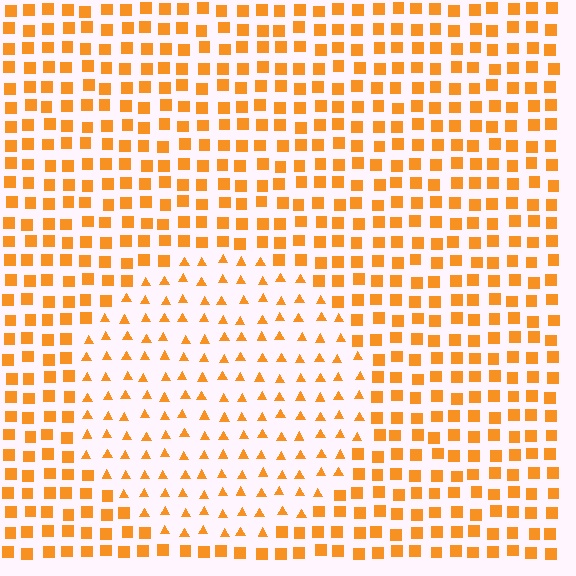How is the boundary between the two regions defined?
The boundary is defined by a change in element shape: triangles inside vs. squares outside. All elements share the same color and spacing.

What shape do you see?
I see a circle.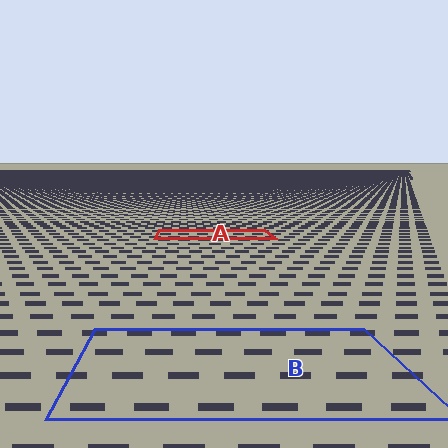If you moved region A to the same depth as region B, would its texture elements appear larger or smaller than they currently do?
They would appear larger. At a closer depth, the same texture elements are projected at a bigger on-screen size.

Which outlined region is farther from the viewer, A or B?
Region A is farther from the viewer — the texture elements inside it appear smaller and more densely packed.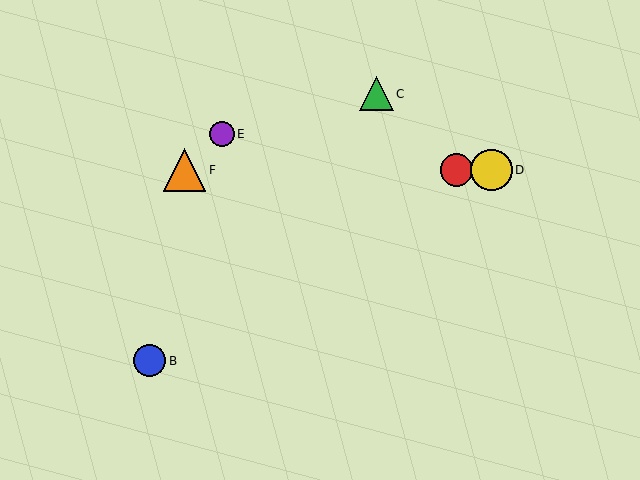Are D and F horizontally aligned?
Yes, both are at y≈170.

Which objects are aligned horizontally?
Objects A, D, F are aligned horizontally.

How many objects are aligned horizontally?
3 objects (A, D, F) are aligned horizontally.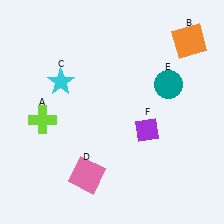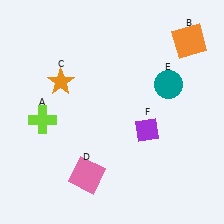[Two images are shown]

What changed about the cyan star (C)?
In Image 1, C is cyan. In Image 2, it changed to orange.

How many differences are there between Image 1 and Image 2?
There is 1 difference between the two images.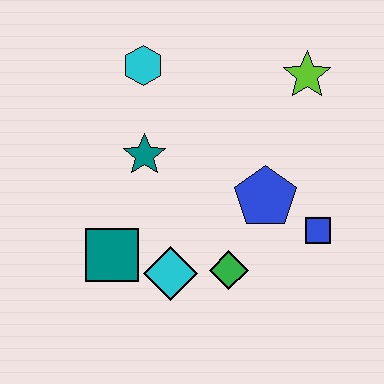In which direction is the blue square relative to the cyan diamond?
The blue square is to the right of the cyan diamond.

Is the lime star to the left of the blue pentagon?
No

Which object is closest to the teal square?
The cyan diamond is closest to the teal square.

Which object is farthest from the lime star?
The teal square is farthest from the lime star.